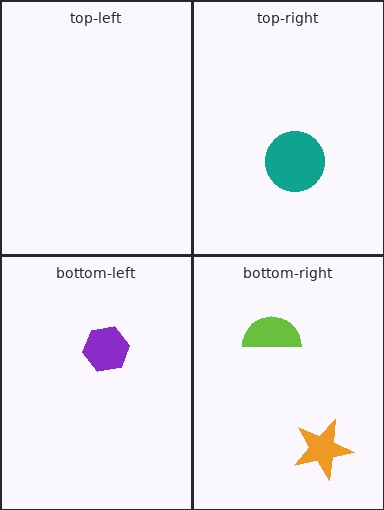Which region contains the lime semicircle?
The bottom-right region.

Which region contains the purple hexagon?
The bottom-left region.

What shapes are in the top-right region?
The teal circle.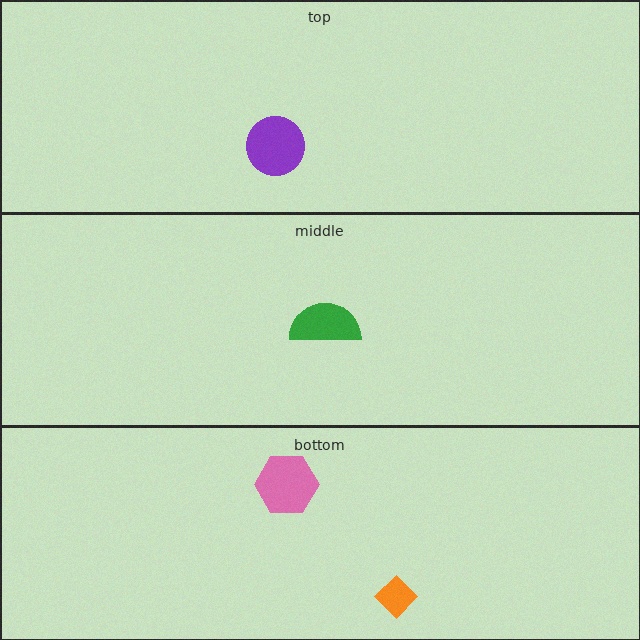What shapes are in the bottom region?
The orange diamond, the pink hexagon.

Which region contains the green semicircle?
The middle region.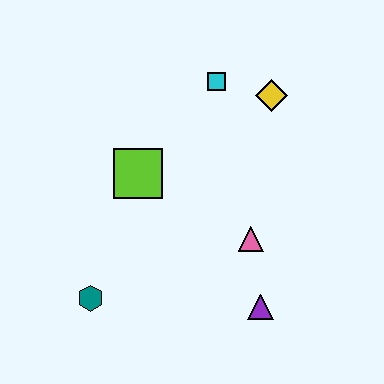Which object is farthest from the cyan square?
The teal hexagon is farthest from the cyan square.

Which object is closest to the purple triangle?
The pink triangle is closest to the purple triangle.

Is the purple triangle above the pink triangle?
No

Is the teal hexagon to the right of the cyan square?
No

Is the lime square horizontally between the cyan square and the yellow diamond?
No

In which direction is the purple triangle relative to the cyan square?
The purple triangle is below the cyan square.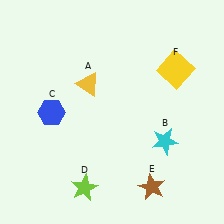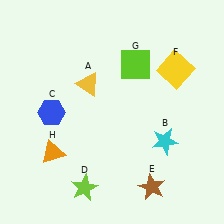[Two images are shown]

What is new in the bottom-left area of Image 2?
An orange triangle (H) was added in the bottom-left area of Image 2.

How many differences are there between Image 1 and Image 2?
There are 2 differences between the two images.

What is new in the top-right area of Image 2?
A lime square (G) was added in the top-right area of Image 2.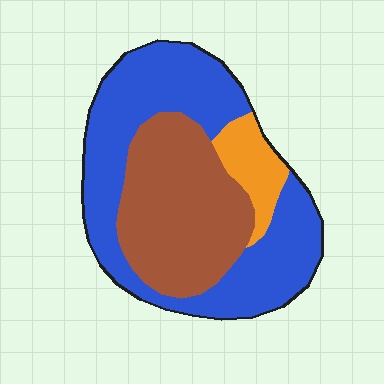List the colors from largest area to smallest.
From largest to smallest: blue, brown, orange.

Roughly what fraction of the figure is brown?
Brown takes up between a quarter and a half of the figure.